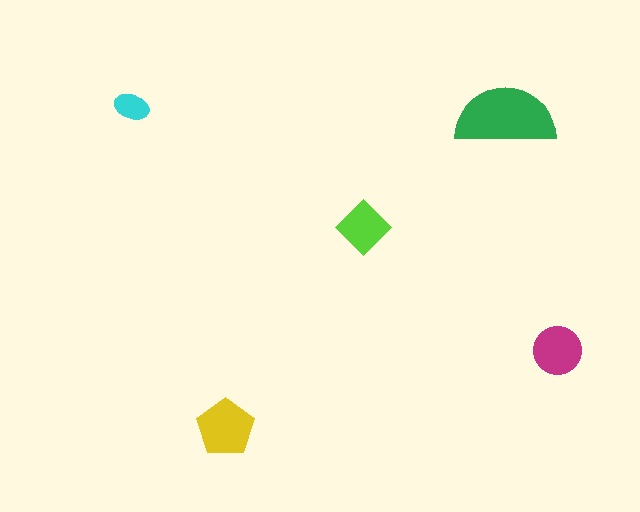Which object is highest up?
The cyan ellipse is topmost.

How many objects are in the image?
There are 5 objects in the image.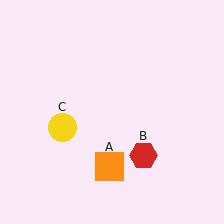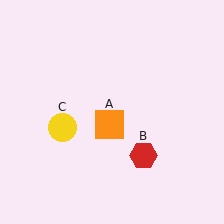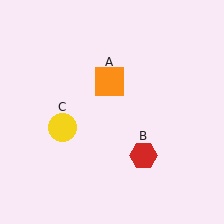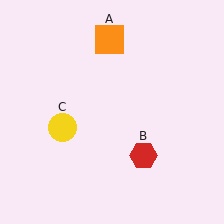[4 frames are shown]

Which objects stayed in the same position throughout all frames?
Red hexagon (object B) and yellow circle (object C) remained stationary.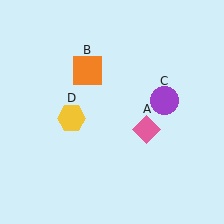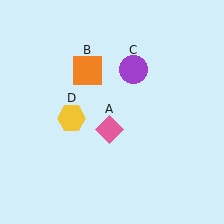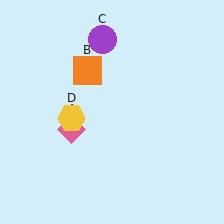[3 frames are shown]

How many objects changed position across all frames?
2 objects changed position: pink diamond (object A), purple circle (object C).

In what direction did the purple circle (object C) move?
The purple circle (object C) moved up and to the left.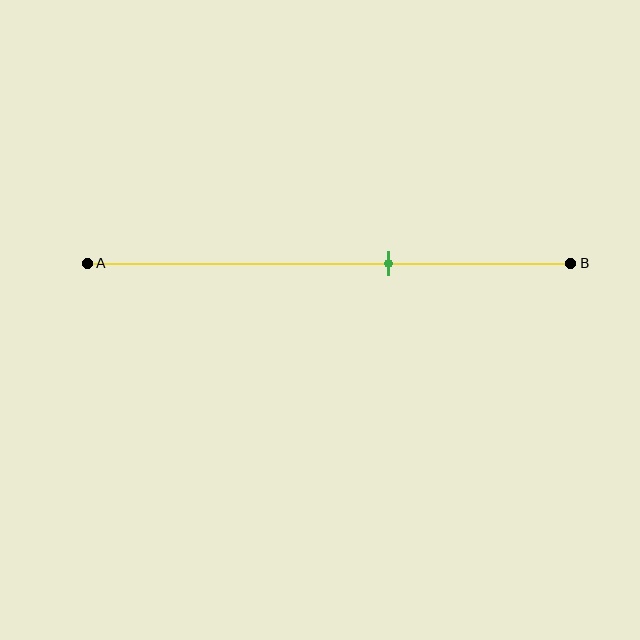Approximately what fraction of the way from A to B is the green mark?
The green mark is approximately 60% of the way from A to B.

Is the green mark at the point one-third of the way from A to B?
No, the mark is at about 60% from A, not at the 33% one-third point.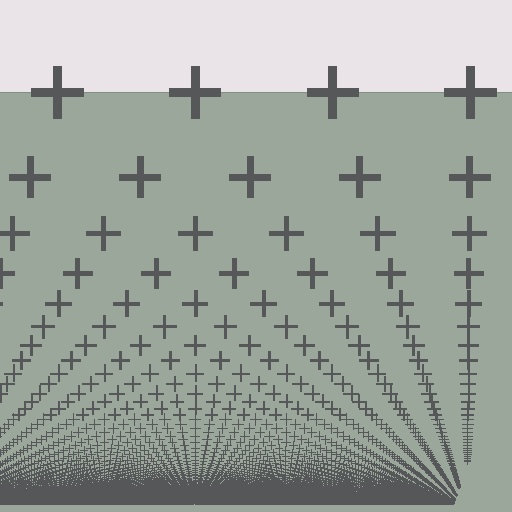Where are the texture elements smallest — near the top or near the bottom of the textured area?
Near the bottom.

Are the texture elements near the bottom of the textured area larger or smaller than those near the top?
Smaller. The gradient is inverted — elements near the bottom are smaller and denser.